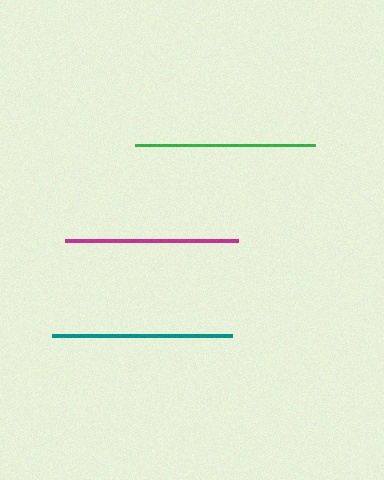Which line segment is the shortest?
The magenta line is the shortest at approximately 173 pixels.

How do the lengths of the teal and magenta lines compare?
The teal and magenta lines are approximately the same length.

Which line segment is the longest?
The teal line is the longest at approximately 180 pixels.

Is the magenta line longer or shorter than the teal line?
The teal line is longer than the magenta line.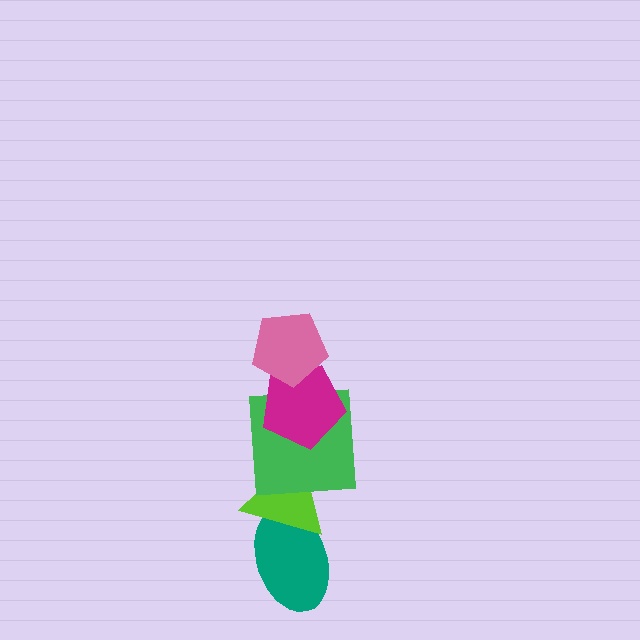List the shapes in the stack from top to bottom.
From top to bottom: the pink pentagon, the magenta pentagon, the green square, the lime triangle, the teal ellipse.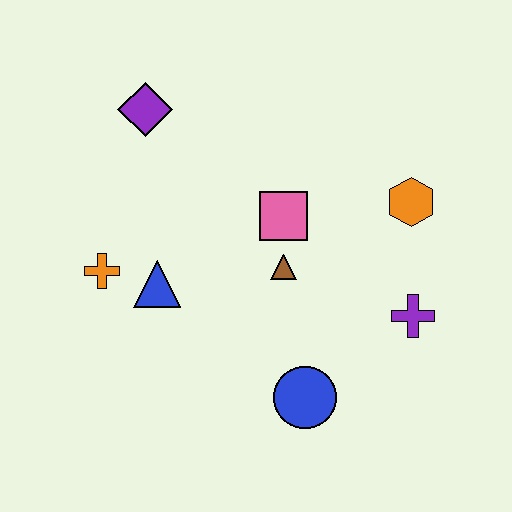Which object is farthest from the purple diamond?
The purple cross is farthest from the purple diamond.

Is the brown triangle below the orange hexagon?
Yes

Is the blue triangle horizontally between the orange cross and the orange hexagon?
Yes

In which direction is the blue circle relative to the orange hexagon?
The blue circle is below the orange hexagon.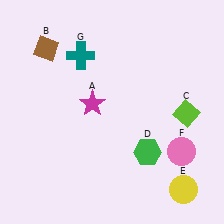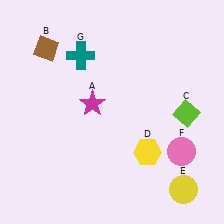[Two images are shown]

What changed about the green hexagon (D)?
In Image 1, D is green. In Image 2, it changed to yellow.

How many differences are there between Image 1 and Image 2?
There is 1 difference between the two images.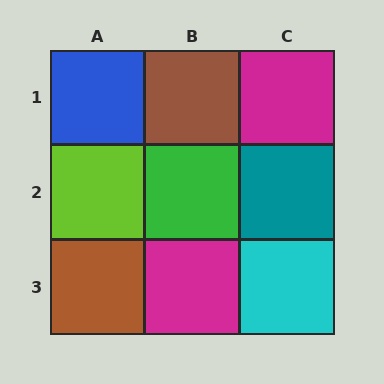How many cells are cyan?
1 cell is cyan.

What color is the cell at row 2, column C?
Teal.